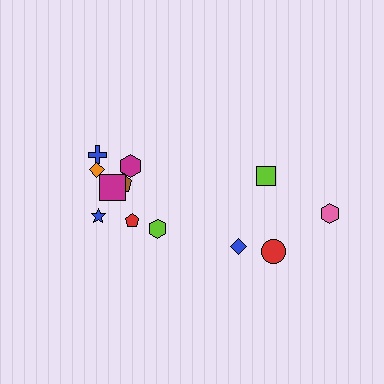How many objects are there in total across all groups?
There are 12 objects.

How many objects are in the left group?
There are 8 objects.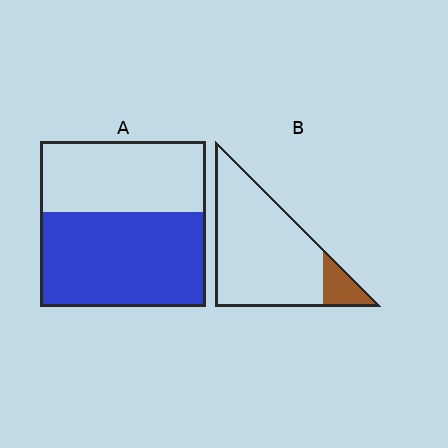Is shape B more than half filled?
No.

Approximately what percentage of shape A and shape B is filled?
A is approximately 55% and B is approximately 10%.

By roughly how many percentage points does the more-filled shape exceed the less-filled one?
By roughly 45 percentage points (A over B).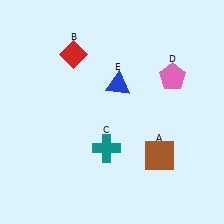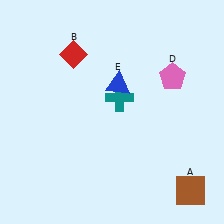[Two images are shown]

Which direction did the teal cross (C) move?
The teal cross (C) moved up.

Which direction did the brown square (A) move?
The brown square (A) moved down.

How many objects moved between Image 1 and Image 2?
2 objects moved between the two images.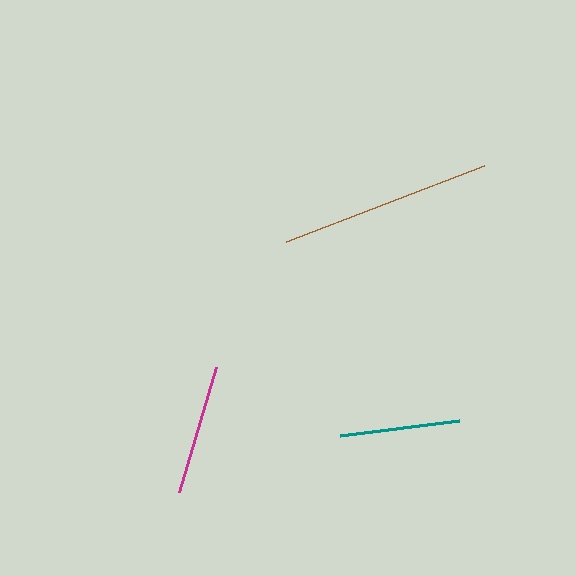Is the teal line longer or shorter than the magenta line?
The magenta line is longer than the teal line.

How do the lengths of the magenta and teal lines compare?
The magenta and teal lines are approximately the same length.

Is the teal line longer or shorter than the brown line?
The brown line is longer than the teal line.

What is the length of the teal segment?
The teal segment is approximately 120 pixels long.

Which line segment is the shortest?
The teal line is the shortest at approximately 120 pixels.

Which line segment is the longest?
The brown line is the longest at approximately 211 pixels.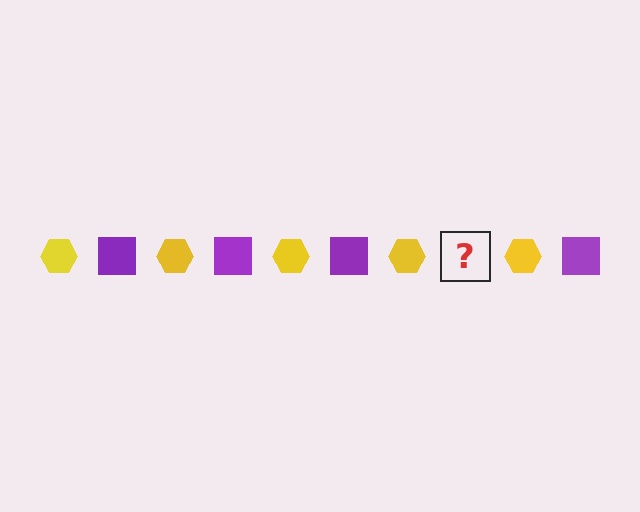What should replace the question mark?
The question mark should be replaced with a purple square.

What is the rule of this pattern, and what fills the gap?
The rule is that the pattern alternates between yellow hexagon and purple square. The gap should be filled with a purple square.